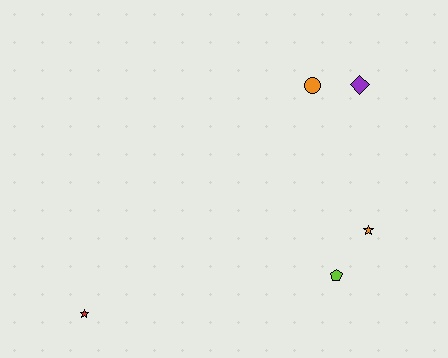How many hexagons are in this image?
There are no hexagons.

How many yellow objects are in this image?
There are no yellow objects.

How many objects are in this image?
There are 5 objects.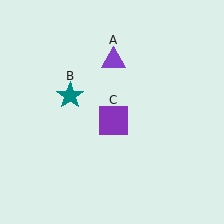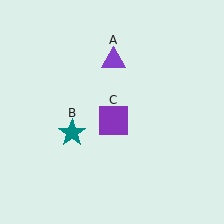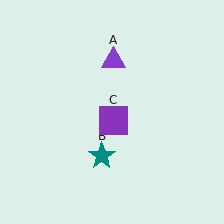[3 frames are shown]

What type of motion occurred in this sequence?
The teal star (object B) rotated counterclockwise around the center of the scene.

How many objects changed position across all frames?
1 object changed position: teal star (object B).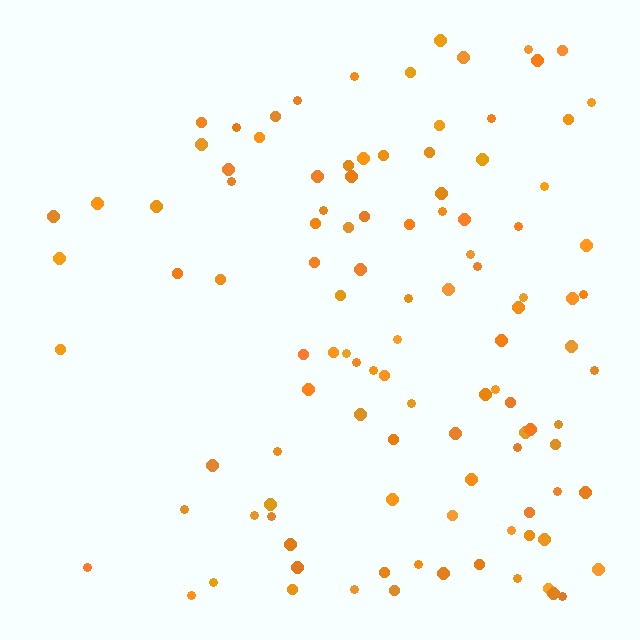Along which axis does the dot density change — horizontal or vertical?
Horizontal.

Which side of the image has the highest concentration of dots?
The right.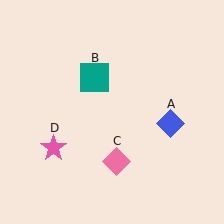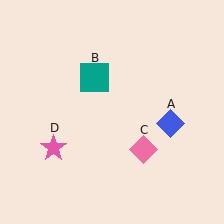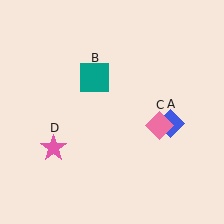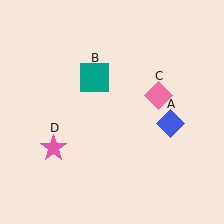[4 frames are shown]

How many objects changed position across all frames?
1 object changed position: pink diamond (object C).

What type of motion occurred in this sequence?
The pink diamond (object C) rotated counterclockwise around the center of the scene.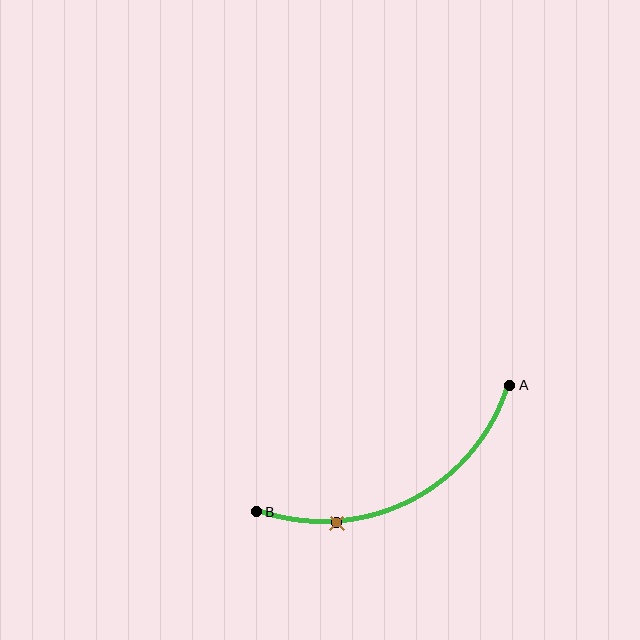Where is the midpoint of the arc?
The arc midpoint is the point on the curve farthest from the straight line joining A and B. It sits below that line.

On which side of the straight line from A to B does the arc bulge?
The arc bulges below the straight line connecting A and B.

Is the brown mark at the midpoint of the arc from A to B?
No. The brown mark lies on the arc but is closer to endpoint B. The arc midpoint would be at the point on the curve equidistant along the arc from both A and B.